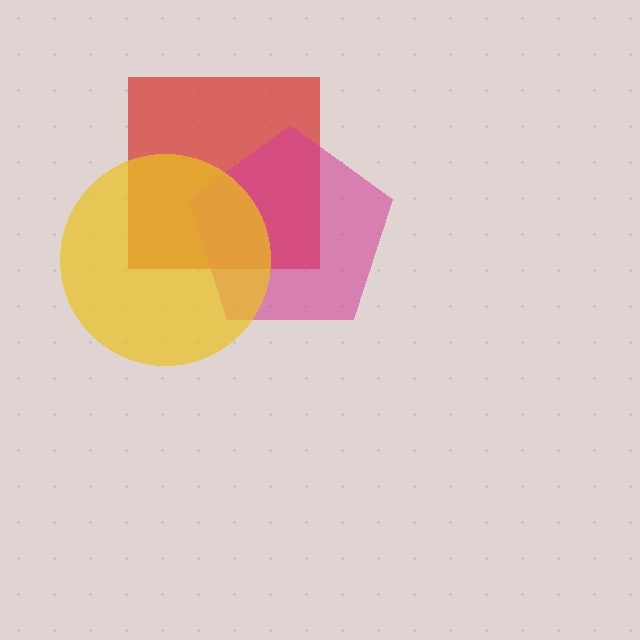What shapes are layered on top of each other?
The layered shapes are: a red square, a magenta pentagon, a yellow circle.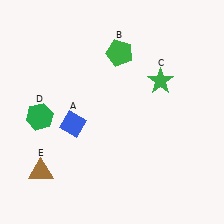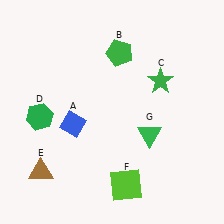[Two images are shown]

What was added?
A lime square (F), a green triangle (G) were added in Image 2.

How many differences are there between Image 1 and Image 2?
There are 2 differences between the two images.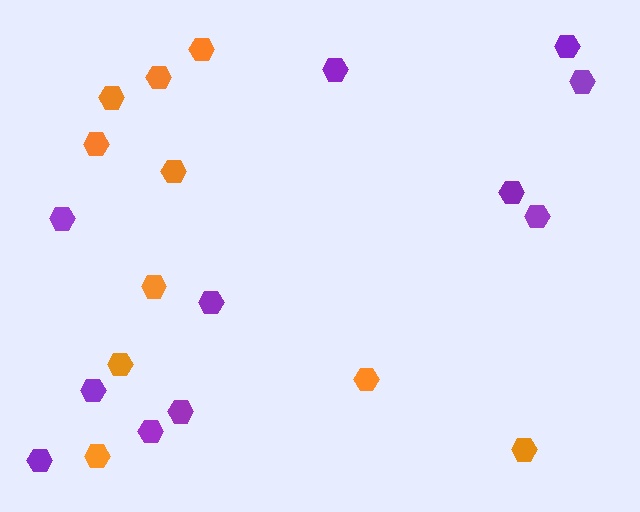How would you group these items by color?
There are 2 groups: one group of orange hexagons (10) and one group of purple hexagons (11).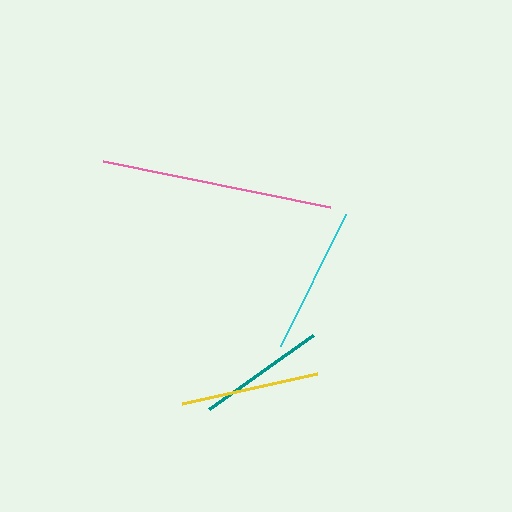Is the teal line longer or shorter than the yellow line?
The yellow line is longer than the teal line.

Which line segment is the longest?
The pink line is the longest at approximately 231 pixels.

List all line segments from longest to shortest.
From longest to shortest: pink, cyan, yellow, teal.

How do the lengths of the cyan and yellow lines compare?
The cyan and yellow lines are approximately the same length.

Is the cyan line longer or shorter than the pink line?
The pink line is longer than the cyan line.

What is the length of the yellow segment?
The yellow segment is approximately 138 pixels long.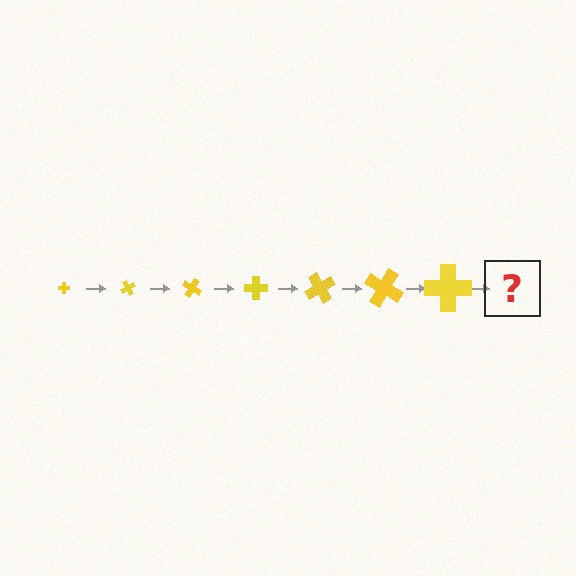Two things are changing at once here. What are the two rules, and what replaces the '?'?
The two rules are that the cross grows larger each step and it rotates 60 degrees each step. The '?' should be a cross, larger than the previous one and rotated 420 degrees from the start.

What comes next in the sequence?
The next element should be a cross, larger than the previous one and rotated 420 degrees from the start.